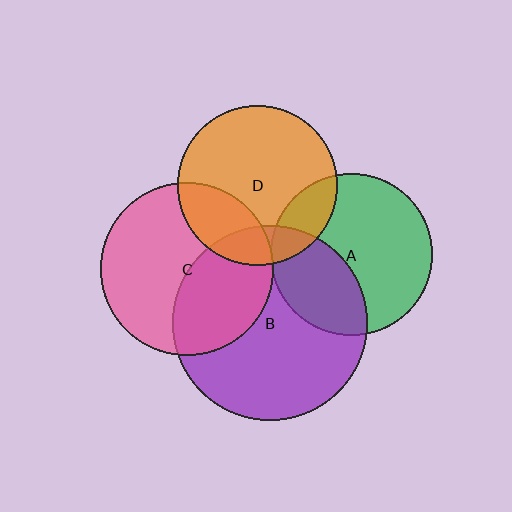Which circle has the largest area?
Circle B (purple).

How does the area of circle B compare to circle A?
Approximately 1.4 times.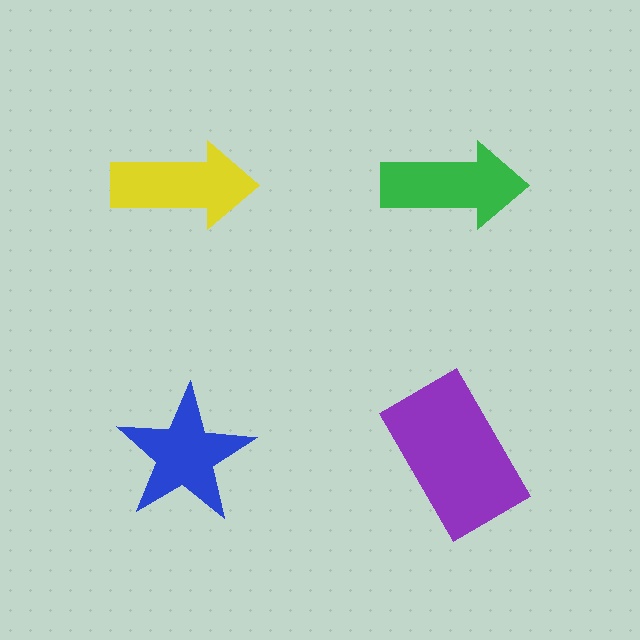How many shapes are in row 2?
2 shapes.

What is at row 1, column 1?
A yellow arrow.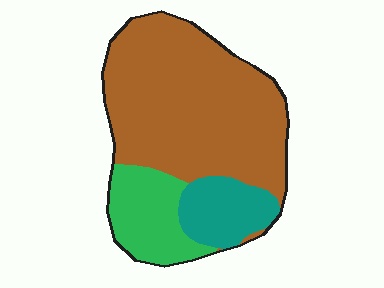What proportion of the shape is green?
Green covers 19% of the shape.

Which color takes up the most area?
Brown, at roughly 65%.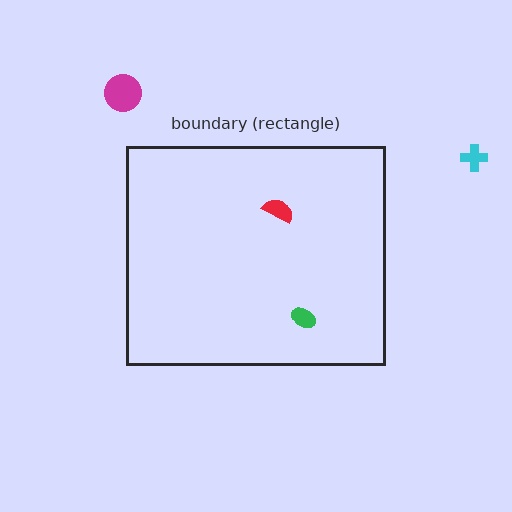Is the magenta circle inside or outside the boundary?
Outside.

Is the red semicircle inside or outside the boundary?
Inside.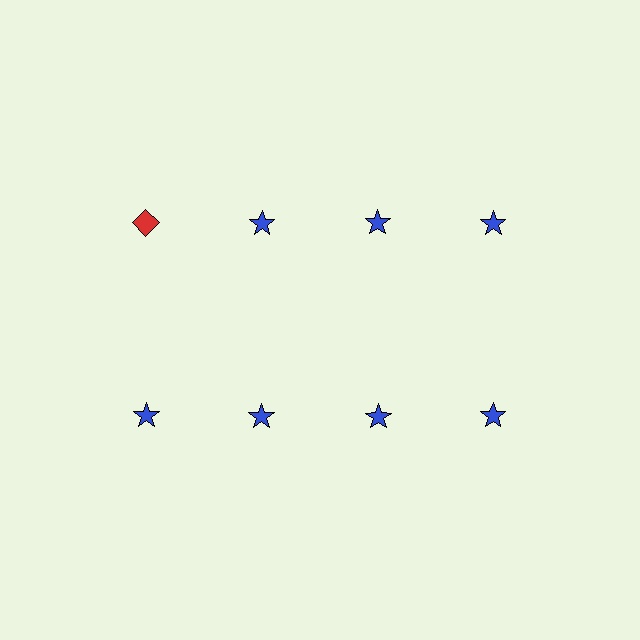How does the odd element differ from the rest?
It differs in both color (red instead of blue) and shape (diamond instead of star).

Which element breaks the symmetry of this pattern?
The red diamond in the top row, leftmost column breaks the symmetry. All other shapes are blue stars.